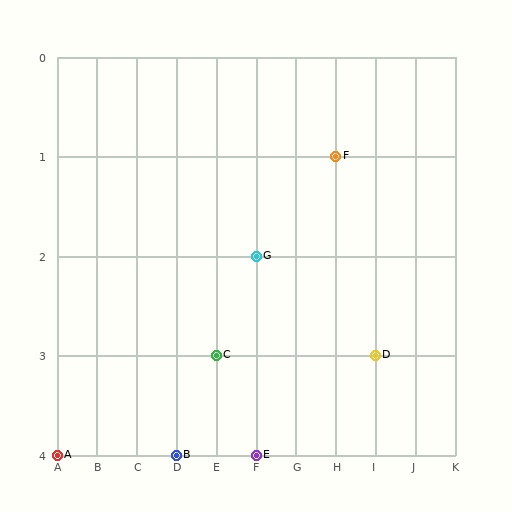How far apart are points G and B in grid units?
Points G and B are 2 columns and 2 rows apart (about 2.8 grid units diagonally).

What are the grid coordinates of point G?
Point G is at grid coordinates (F, 2).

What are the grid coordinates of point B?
Point B is at grid coordinates (D, 4).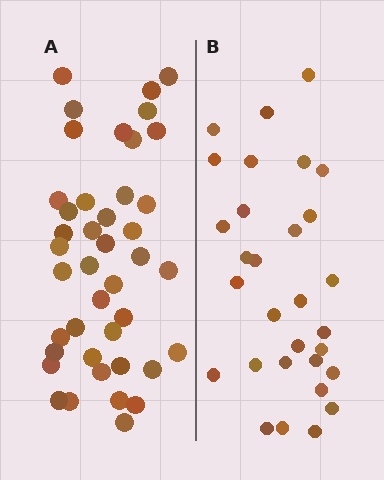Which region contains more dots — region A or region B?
Region A (the left region) has more dots.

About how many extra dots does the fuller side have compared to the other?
Region A has roughly 12 or so more dots than region B.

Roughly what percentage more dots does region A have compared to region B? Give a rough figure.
About 40% more.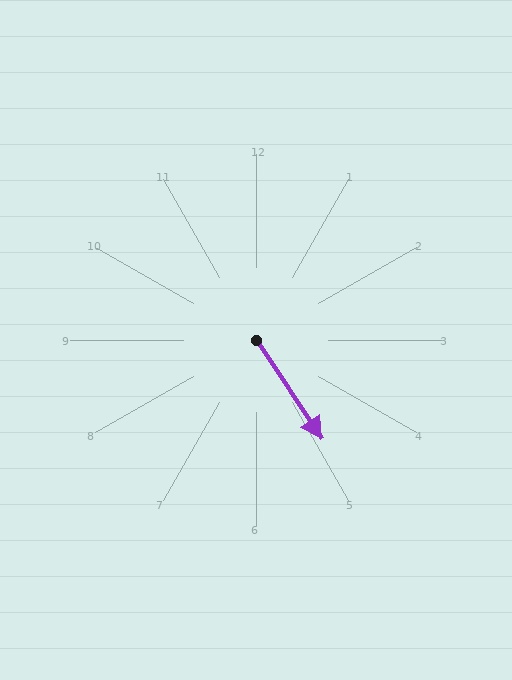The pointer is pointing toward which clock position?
Roughly 5 o'clock.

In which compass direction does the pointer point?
Southeast.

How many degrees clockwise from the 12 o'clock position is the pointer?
Approximately 146 degrees.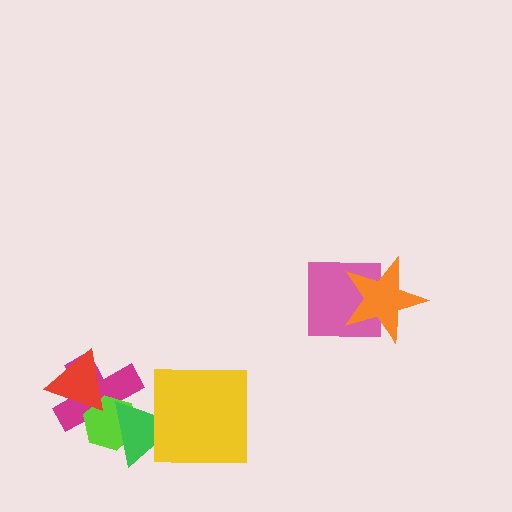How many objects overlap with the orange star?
1 object overlaps with the orange star.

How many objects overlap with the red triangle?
2 objects overlap with the red triangle.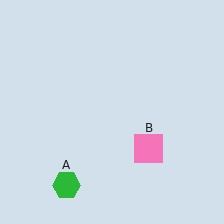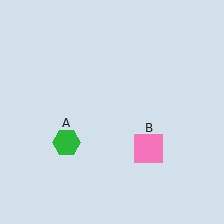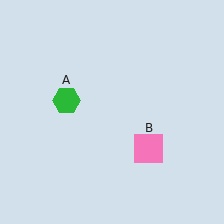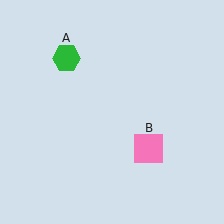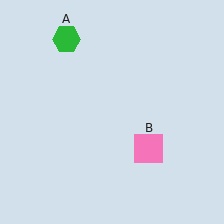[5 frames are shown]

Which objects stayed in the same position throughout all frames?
Pink square (object B) remained stationary.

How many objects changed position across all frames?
1 object changed position: green hexagon (object A).